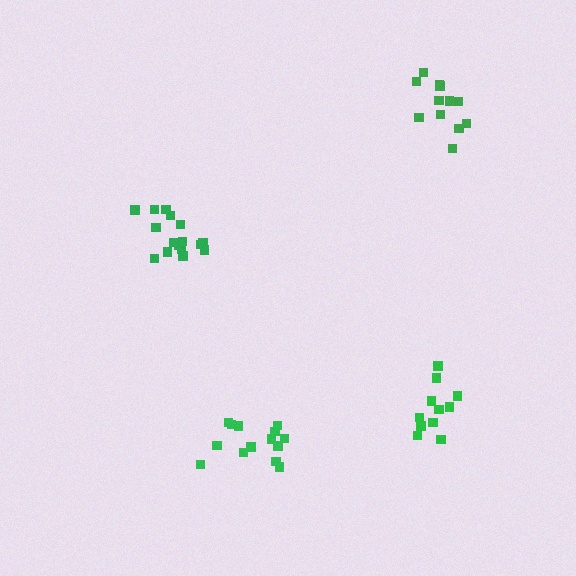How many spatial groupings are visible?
There are 4 spatial groupings.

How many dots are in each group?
Group 1: 14 dots, Group 2: 12 dots, Group 3: 11 dots, Group 4: 16 dots (53 total).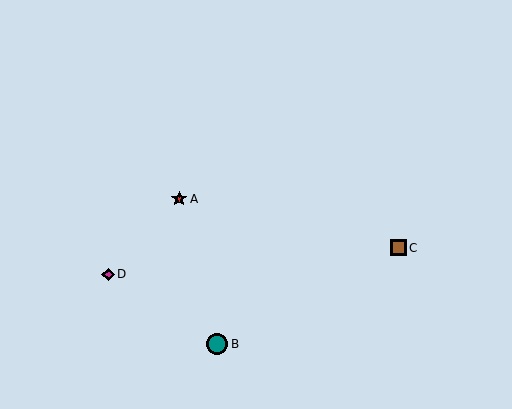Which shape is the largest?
The teal circle (labeled B) is the largest.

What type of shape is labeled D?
Shape D is a magenta diamond.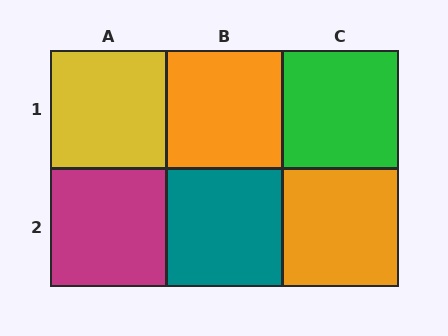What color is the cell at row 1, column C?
Green.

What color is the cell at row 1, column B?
Orange.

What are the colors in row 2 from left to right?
Magenta, teal, orange.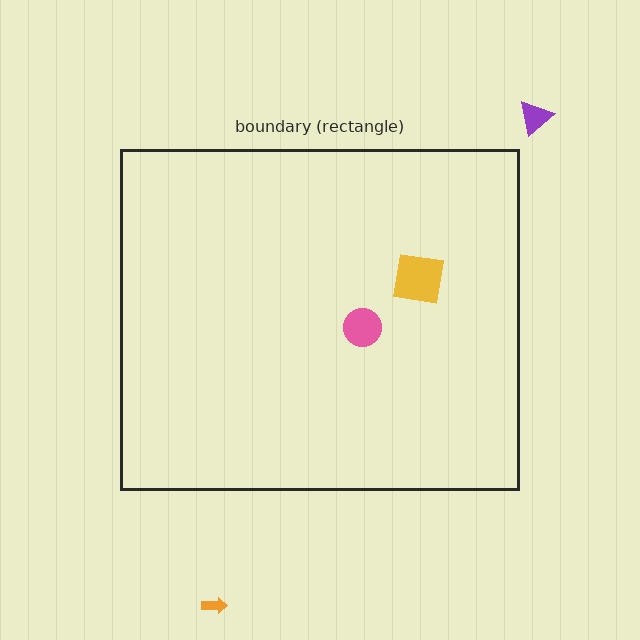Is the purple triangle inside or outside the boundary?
Outside.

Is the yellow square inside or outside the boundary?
Inside.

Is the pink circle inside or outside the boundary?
Inside.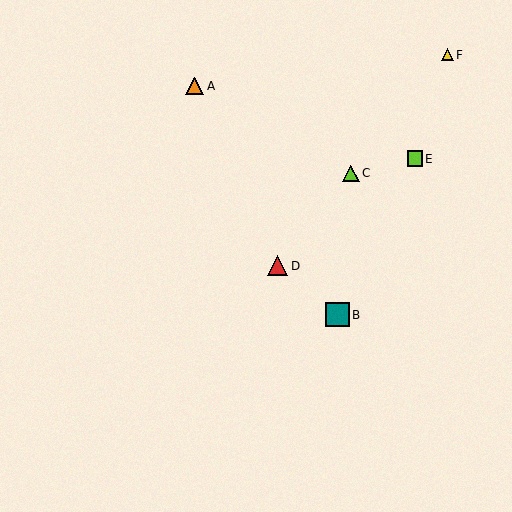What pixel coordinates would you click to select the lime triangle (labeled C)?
Click at (351, 173) to select the lime triangle C.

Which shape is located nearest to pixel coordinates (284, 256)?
The red triangle (labeled D) at (278, 266) is nearest to that location.